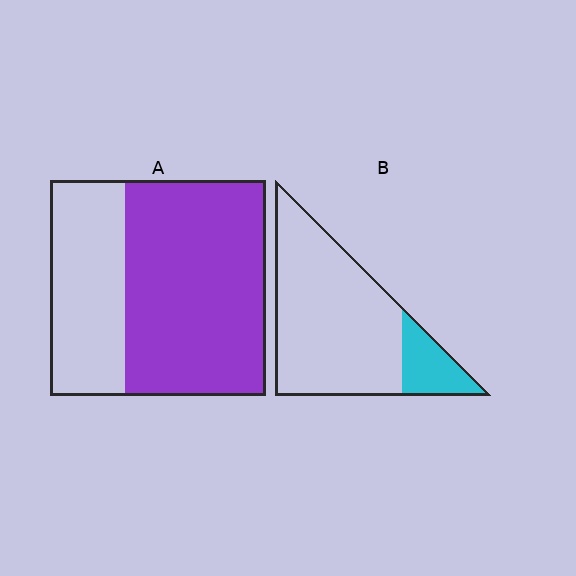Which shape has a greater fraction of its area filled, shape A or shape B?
Shape A.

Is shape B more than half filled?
No.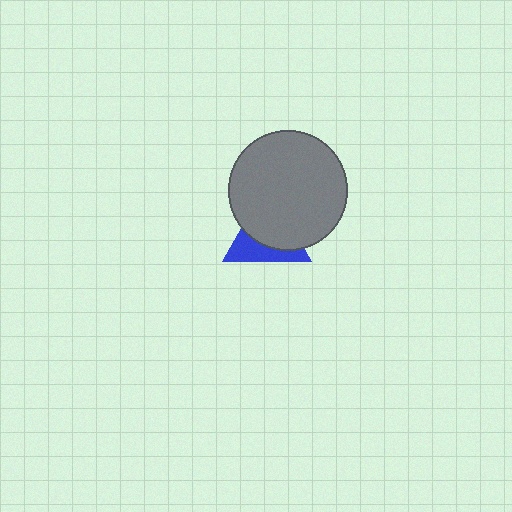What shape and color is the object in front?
The object in front is a gray circle.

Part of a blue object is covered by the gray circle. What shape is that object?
It is a triangle.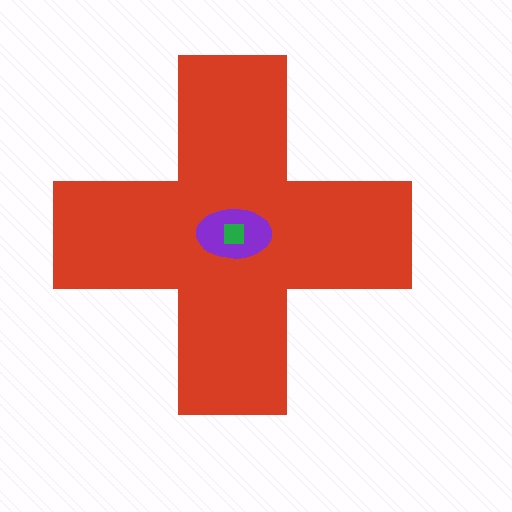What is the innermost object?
The green square.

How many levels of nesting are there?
3.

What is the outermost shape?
The red cross.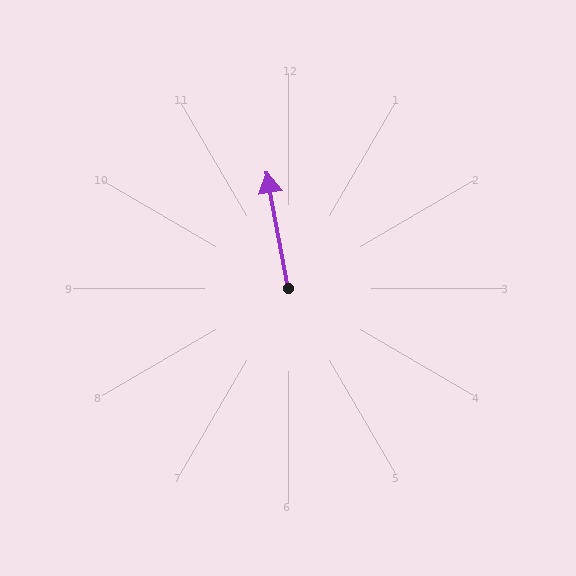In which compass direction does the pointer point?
North.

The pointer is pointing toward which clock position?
Roughly 12 o'clock.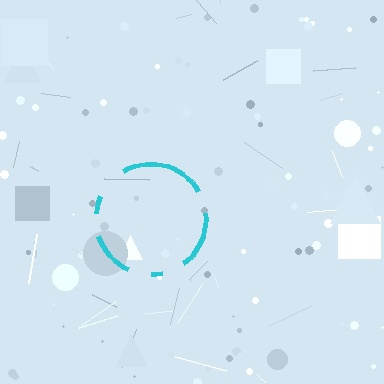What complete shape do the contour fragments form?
The contour fragments form a circle.